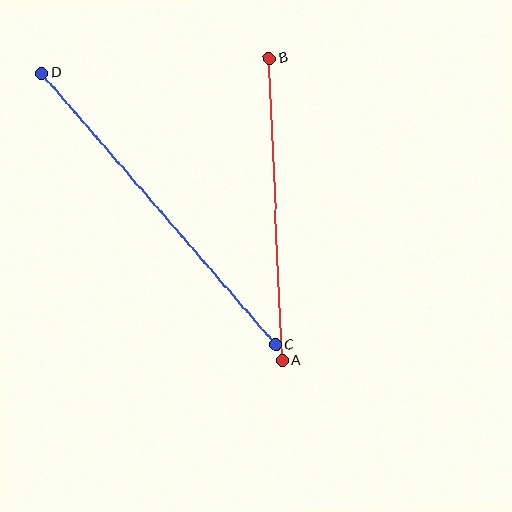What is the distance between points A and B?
The distance is approximately 303 pixels.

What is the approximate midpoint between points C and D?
The midpoint is at approximately (159, 209) pixels.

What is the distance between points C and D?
The distance is approximately 358 pixels.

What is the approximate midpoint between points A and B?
The midpoint is at approximately (276, 209) pixels.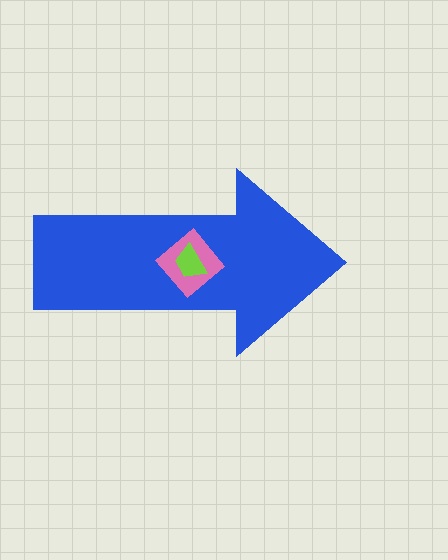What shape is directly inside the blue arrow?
The pink diamond.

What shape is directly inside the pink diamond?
The lime trapezoid.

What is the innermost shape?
The lime trapezoid.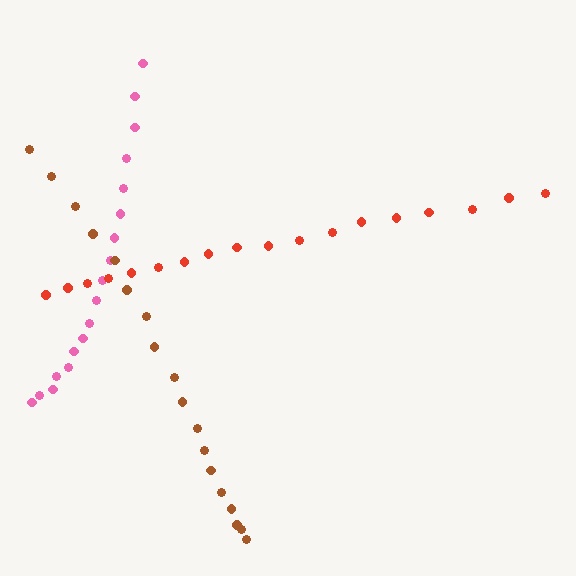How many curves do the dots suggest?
There are 3 distinct paths.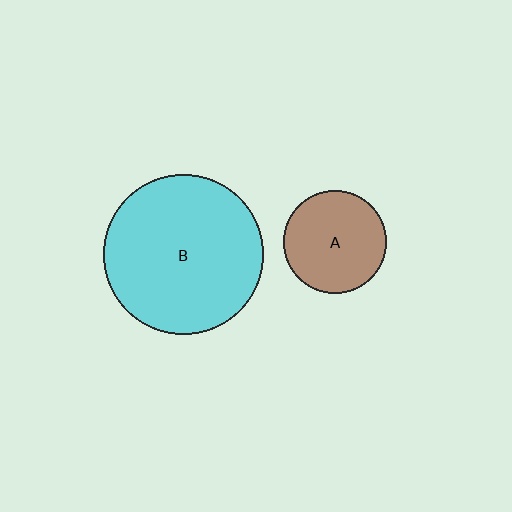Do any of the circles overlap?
No, none of the circles overlap.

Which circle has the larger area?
Circle B (cyan).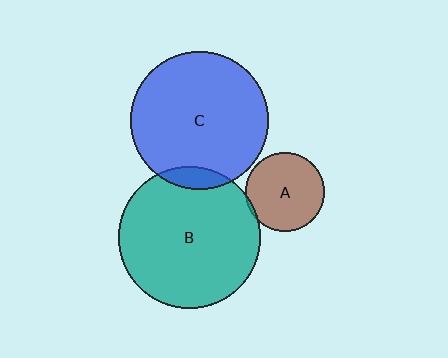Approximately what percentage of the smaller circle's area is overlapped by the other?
Approximately 5%.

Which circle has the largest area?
Circle B (teal).